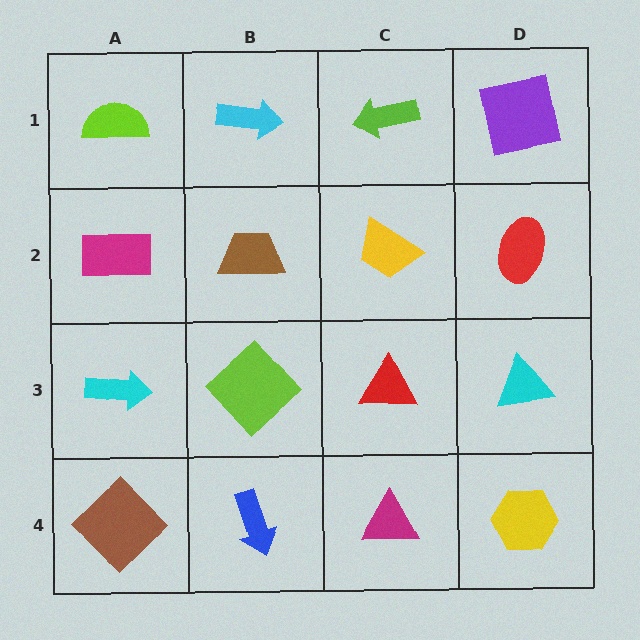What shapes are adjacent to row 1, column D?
A red ellipse (row 2, column D), a lime arrow (row 1, column C).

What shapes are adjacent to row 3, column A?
A magenta rectangle (row 2, column A), a brown diamond (row 4, column A), a lime diamond (row 3, column B).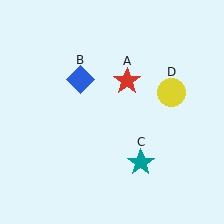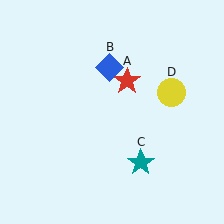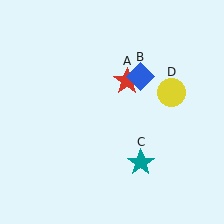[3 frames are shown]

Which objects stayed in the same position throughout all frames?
Red star (object A) and teal star (object C) and yellow circle (object D) remained stationary.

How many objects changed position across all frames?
1 object changed position: blue diamond (object B).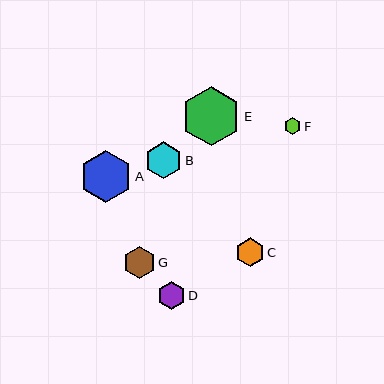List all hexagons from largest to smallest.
From largest to smallest: E, A, B, G, C, D, F.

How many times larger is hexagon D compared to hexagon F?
Hexagon D is approximately 1.6 times the size of hexagon F.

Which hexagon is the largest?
Hexagon E is the largest with a size of approximately 59 pixels.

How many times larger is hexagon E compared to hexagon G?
Hexagon E is approximately 1.9 times the size of hexagon G.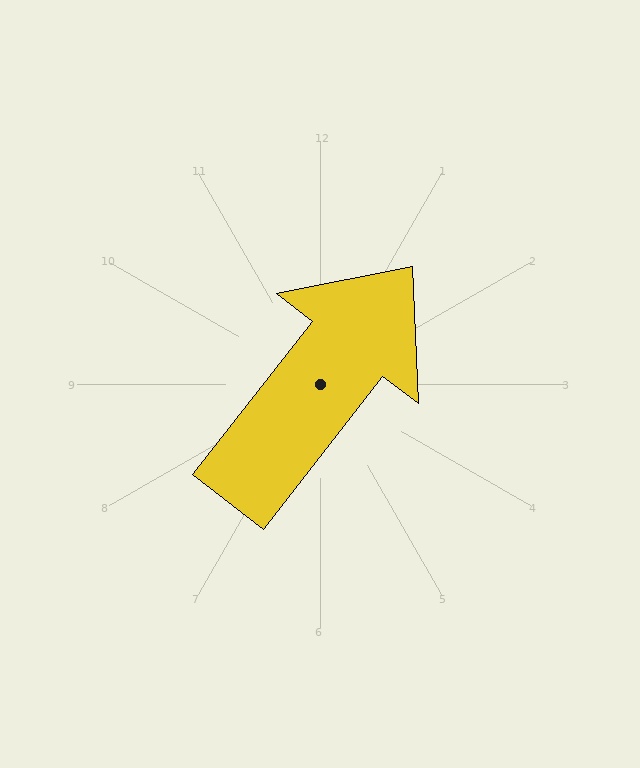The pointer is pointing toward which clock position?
Roughly 1 o'clock.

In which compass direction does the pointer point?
Northeast.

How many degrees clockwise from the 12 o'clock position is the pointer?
Approximately 38 degrees.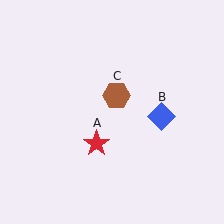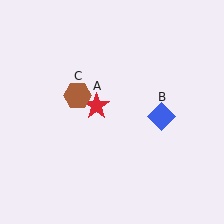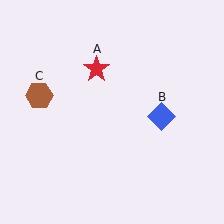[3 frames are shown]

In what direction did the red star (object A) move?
The red star (object A) moved up.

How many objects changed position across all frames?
2 objects changed position: red star (object A), brown hexagon (object C).